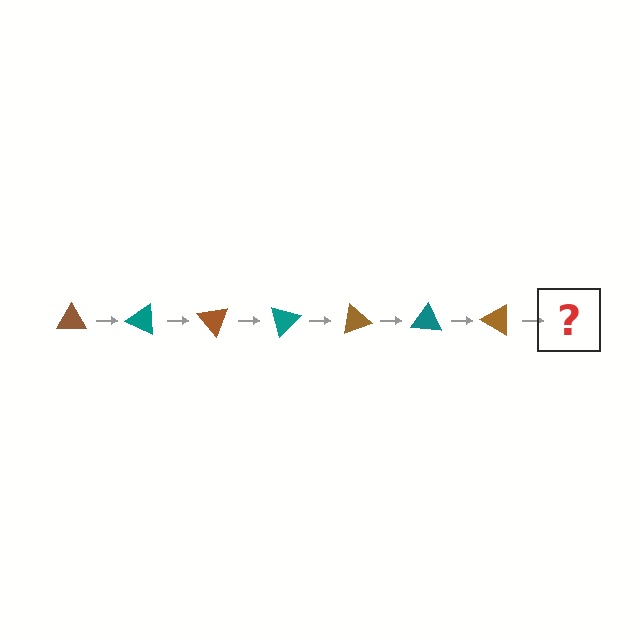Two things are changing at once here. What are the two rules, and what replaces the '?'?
The two rules are that it rotates 25 degrees each step and the color cycles through brown and teal. The '?' should be a teal triangle, rotated 175 degrees from the start.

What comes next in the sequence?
The next element should be a teal triangle, rotated 175 degrees from the start.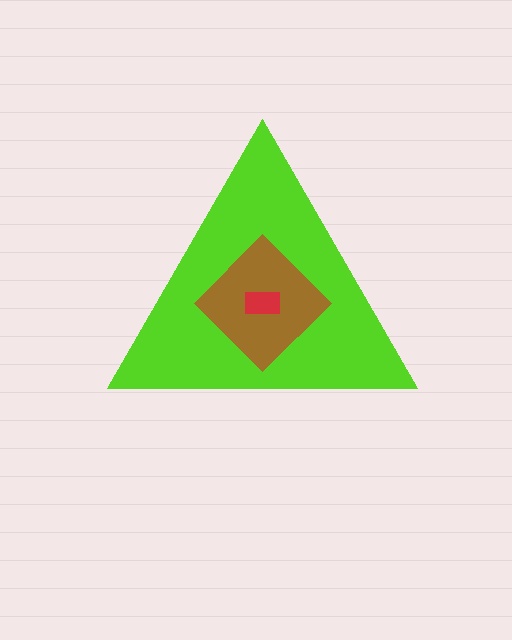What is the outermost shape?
The lime triangle.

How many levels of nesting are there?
3.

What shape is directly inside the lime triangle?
The brown diamond.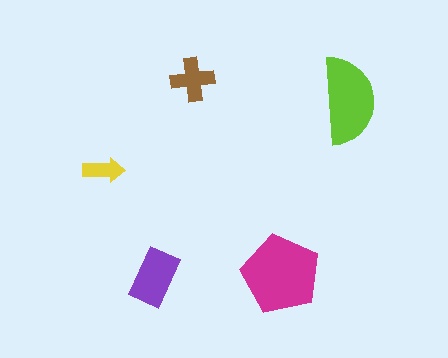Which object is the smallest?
The yellow arrow.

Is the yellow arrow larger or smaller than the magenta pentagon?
Smaller.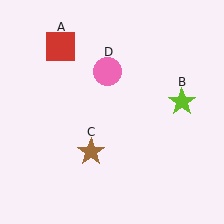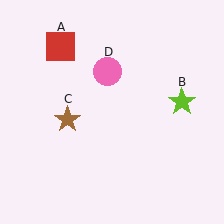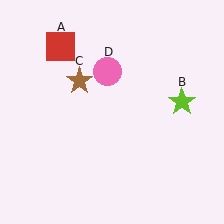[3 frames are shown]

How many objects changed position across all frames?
1 object changed position: brown star (object C).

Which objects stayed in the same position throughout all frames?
Red square (object A) and lime star (object B) and pink circle (object D) remained stationary.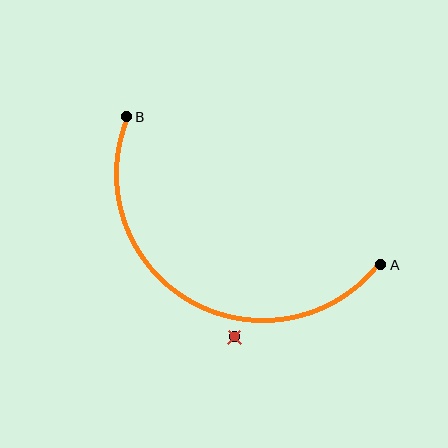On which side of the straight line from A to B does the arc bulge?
The arc bulges below the straight line connecting A and B.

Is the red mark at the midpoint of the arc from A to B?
No — the red mark does not lie on the arc at all. It sits slightly outside the curve.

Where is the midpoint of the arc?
The arc midpoint is the point on the curve farthest from the straight line joining A and B. It sits below that line.